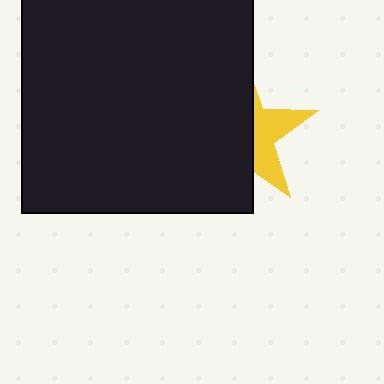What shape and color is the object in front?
The object in front is a black square.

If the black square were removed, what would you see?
You would see the complete yellow star.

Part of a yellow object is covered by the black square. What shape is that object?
It is a star.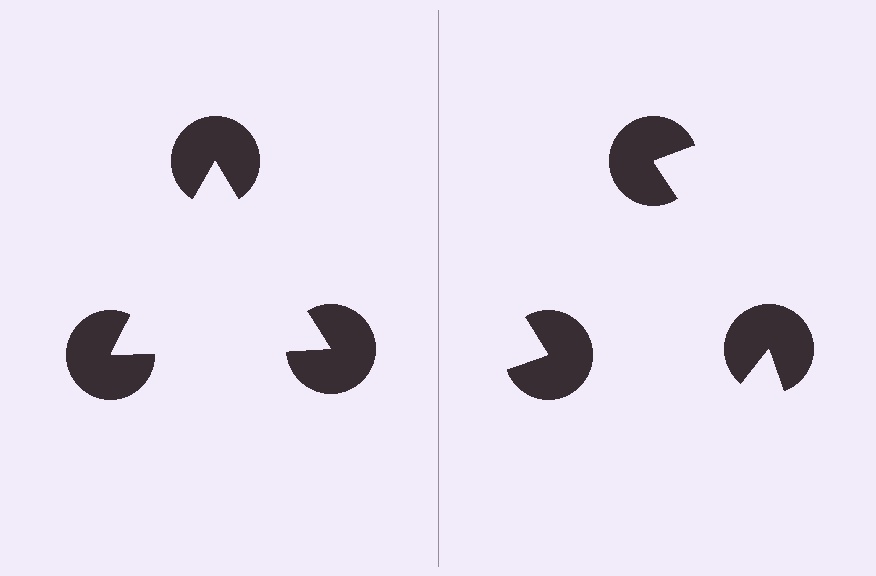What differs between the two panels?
The pac-man discs are positioned identically on both sides; only the wedge orientations differ. On the left they align to a triangle; on the right they are misaligned.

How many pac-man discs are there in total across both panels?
6 — 3 on each side.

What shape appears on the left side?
An illusory triangle.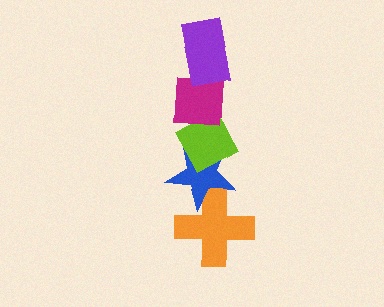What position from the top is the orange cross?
The orange cross is 5th from the top.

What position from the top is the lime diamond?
The lime diamond is 3rd from the top.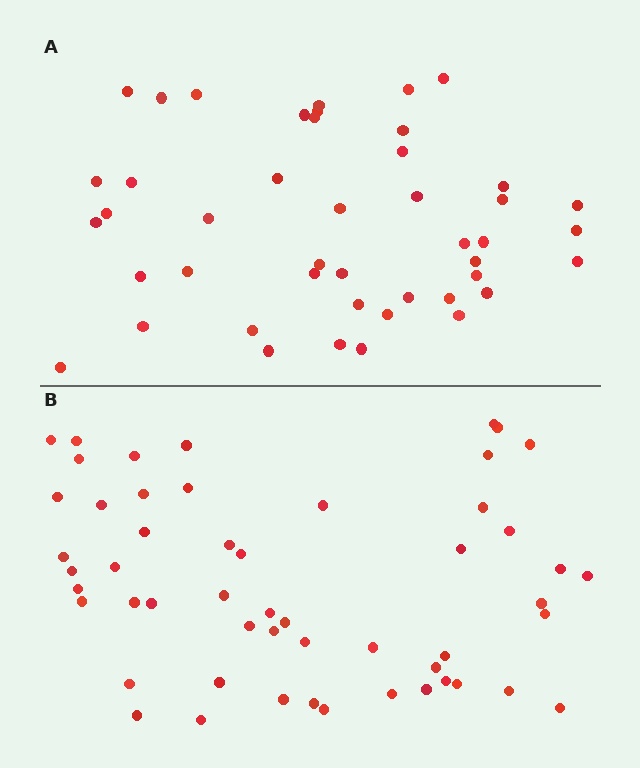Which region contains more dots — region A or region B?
Region B (the bottom region) has more dots.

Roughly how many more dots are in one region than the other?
Region B has roughly 8 or so more dots than region A.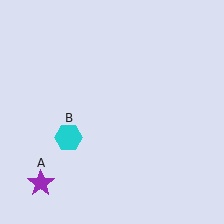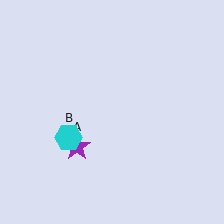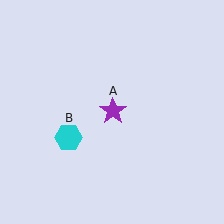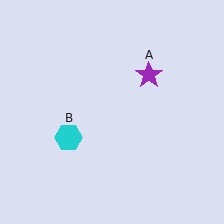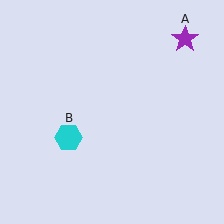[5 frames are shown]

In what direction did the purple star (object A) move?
The purple star (object A) moved up and to the right.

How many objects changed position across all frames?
1 object changed position: purple star (object A).